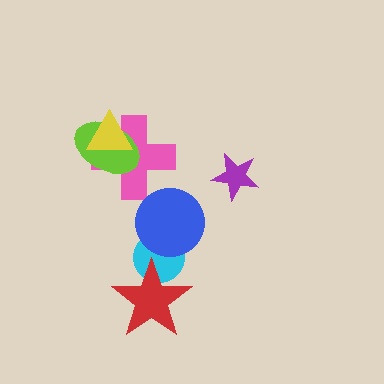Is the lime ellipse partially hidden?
Yes, it is partially covered by another shape.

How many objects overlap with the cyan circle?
2 objects overlap with the cyan circle.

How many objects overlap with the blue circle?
1 object overlaps with the blue circle.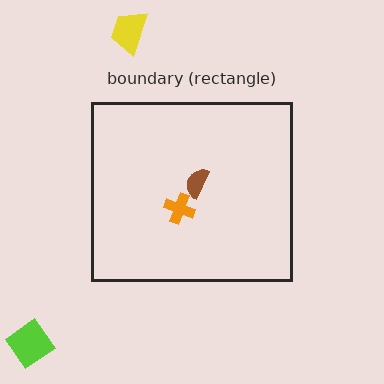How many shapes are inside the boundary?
2 inside, 2 outside.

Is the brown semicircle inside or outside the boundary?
Inside.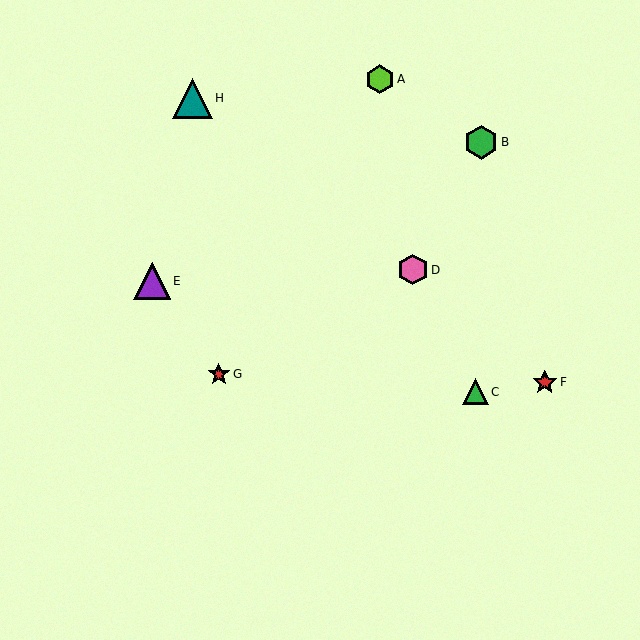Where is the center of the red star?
The center of the red star is at (219, 374).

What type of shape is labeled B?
Shape B is a green hexagon.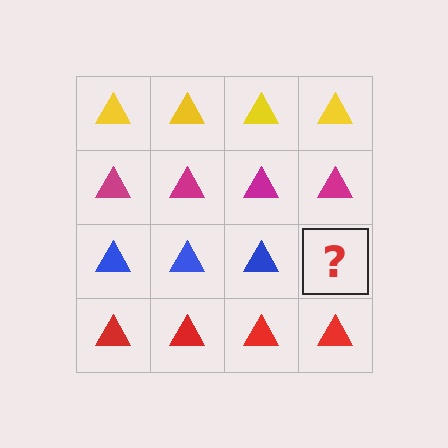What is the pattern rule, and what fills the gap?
The rule is that each row has a consistent color. The gap should be filled with a blue triangle.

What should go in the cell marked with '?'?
The missing cell should contain a blue triangle.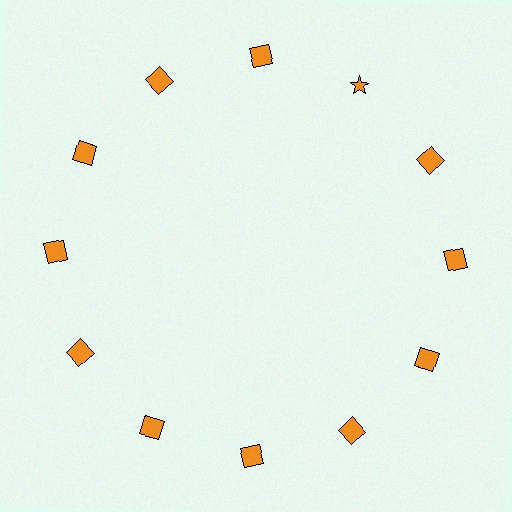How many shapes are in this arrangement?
There are 12 shapes arranged in a ring pattern.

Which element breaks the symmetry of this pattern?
The orange star at roughly the 1 o'clock position breaks the symmetry. All other shapes are orange squares.